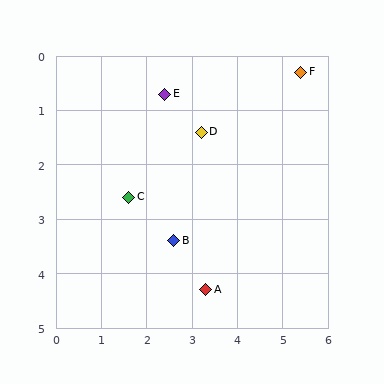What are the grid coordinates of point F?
Point F is at approximately (5.4, 0.3).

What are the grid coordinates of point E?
Point E is at approximately (2.4, 0.7).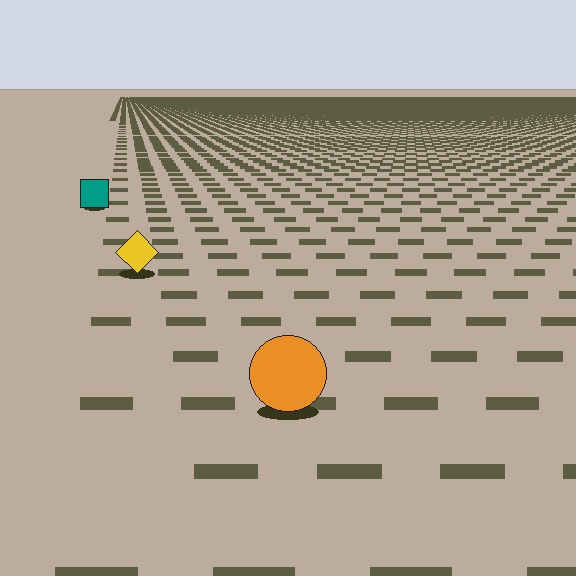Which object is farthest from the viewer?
The teal square is farthest from the viewer. It appears smaller and the ground texture around it is denser.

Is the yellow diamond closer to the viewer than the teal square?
Yes. The yellow diamond is closer — you can tell from the texture gradient: the ground texture is coarser near it.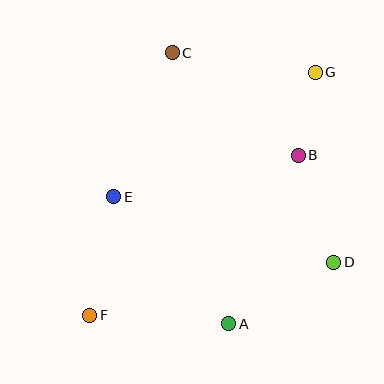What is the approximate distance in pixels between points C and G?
The distance between C and G is approximately 144 pixels.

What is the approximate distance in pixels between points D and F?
The distance between D and F is approximately 250 pixels.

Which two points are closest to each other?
Points B and G are closest to each other.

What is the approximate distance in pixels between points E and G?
The distance between E and G is approximately 237 pixels.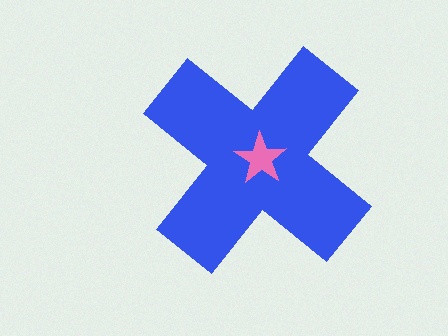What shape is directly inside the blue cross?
The pink star.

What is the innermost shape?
The pink star.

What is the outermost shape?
The blue cross.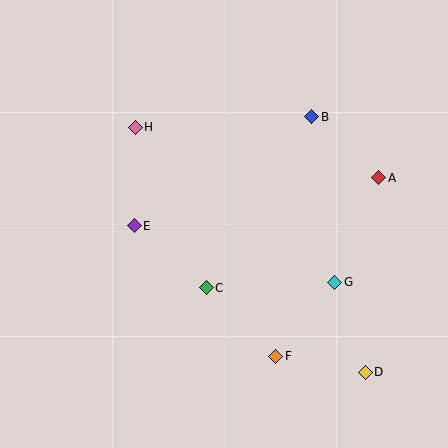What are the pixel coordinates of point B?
Point B is at (312, 117).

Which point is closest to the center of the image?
Point C at (206, 288) is closest to the center.